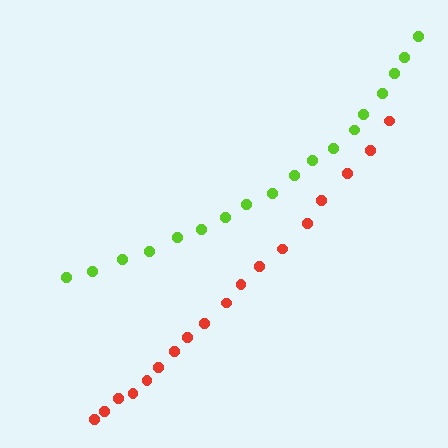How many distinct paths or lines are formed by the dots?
There are 2 distinct paths.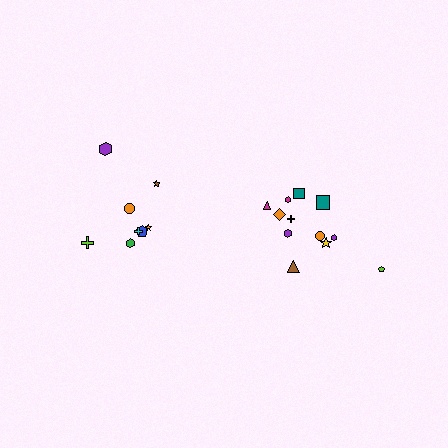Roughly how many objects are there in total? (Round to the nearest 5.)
Roughly 20 objects in total.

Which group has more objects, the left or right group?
The right group.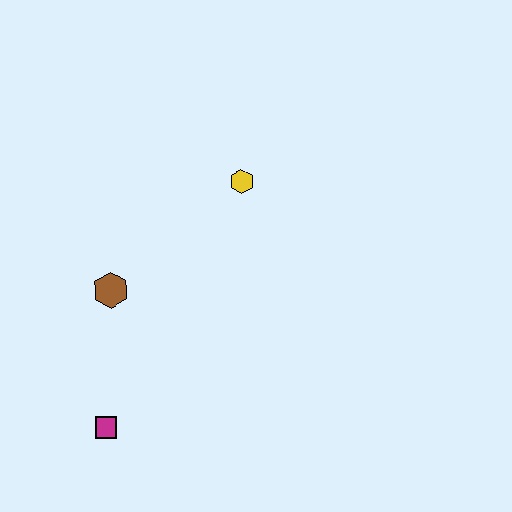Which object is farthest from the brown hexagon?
The yellow hexagon is farthest from the brown hexagon.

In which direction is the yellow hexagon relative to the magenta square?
The yellow hexagon is above the magenta square.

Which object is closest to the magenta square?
The brown hexagon is closest to the magenta square.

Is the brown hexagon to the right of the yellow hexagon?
No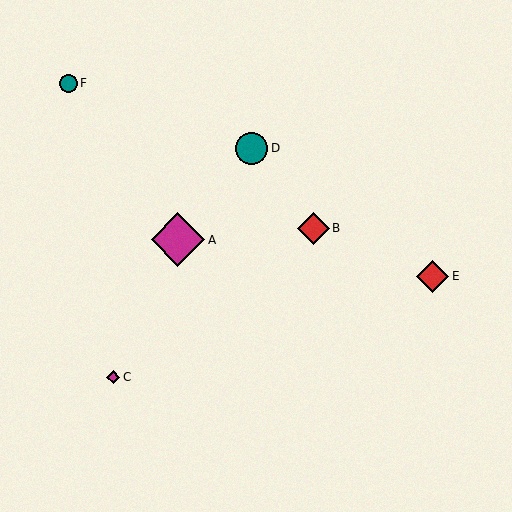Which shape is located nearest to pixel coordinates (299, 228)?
The red diamond (labeled B) at (313, 228) is nearest to that location.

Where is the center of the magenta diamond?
The center of the magenta diamond is at (178, 240).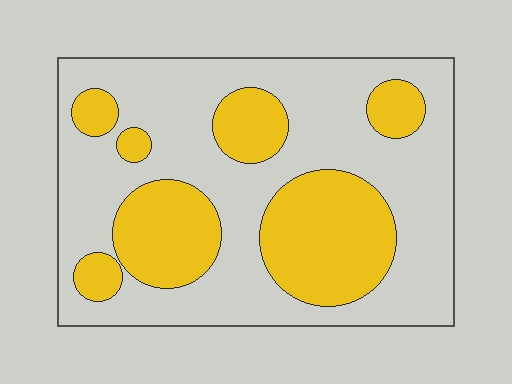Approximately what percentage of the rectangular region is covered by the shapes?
Approximately 35%.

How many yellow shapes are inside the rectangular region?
7.